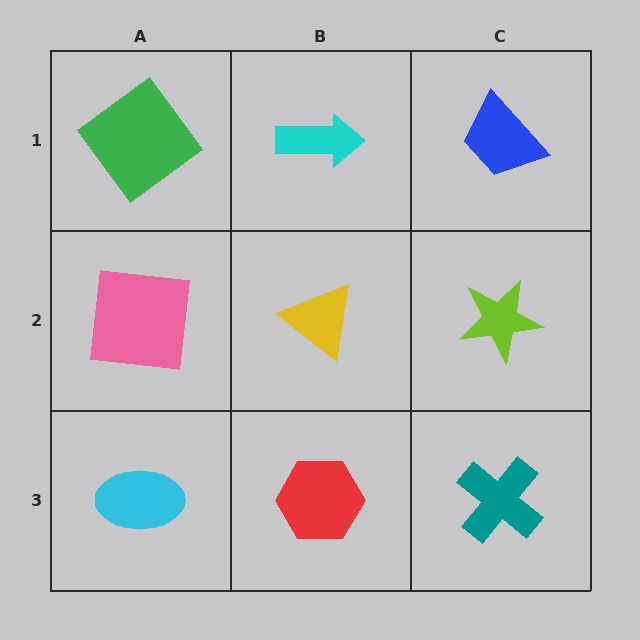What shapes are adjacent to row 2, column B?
A cyan arrow (row 1, column B), a red hexagon (row 3, column B), a pink square (row 2, column A), a lime star (row 2, column C).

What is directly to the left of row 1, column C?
A cyan arrow.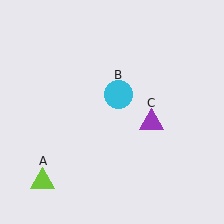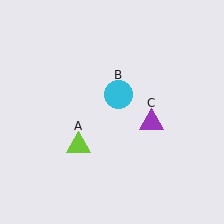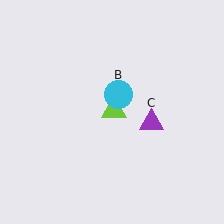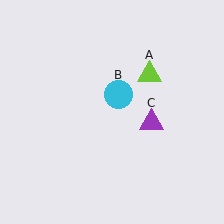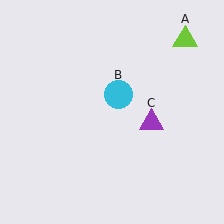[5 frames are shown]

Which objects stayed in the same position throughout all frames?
Cyan circle (object B) and purple triangle (object C) remained stationary.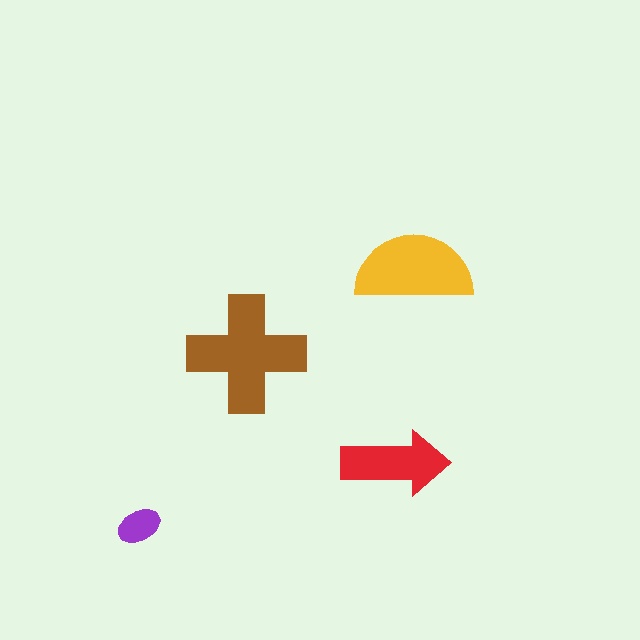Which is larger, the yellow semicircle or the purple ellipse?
The yellow semicircle.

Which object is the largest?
The brown cross.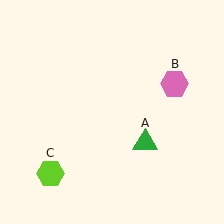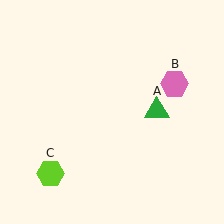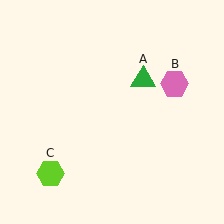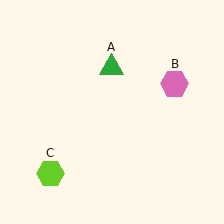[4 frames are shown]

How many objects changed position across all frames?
1 object changed position: green triangle (object A).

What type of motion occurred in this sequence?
The green triangle (object A) rotated counterclockwise around the center of the scene.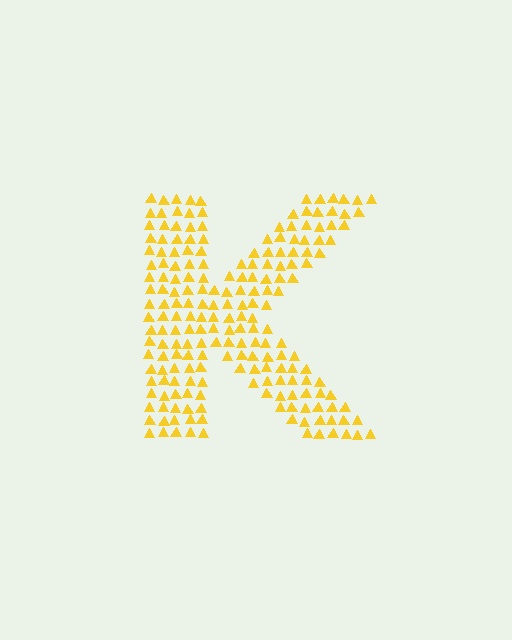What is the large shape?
The large shape is the letter K.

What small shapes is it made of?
It is made of small triangles.